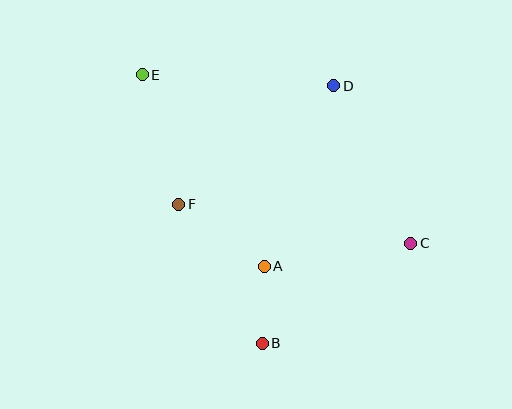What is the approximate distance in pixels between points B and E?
The distance between B and E is approximately 294 pixels.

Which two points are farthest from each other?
Points C and E are farthest from each other.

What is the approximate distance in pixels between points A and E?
The distance between A and E is approximately 227 pixels.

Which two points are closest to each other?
Points A and B are closest to each other.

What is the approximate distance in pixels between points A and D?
The distance between A and D is approximately 193 pixels.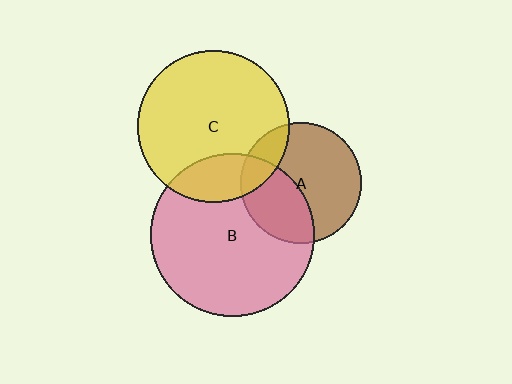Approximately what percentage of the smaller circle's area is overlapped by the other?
Approximately 20%.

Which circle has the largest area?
Circle B (pink).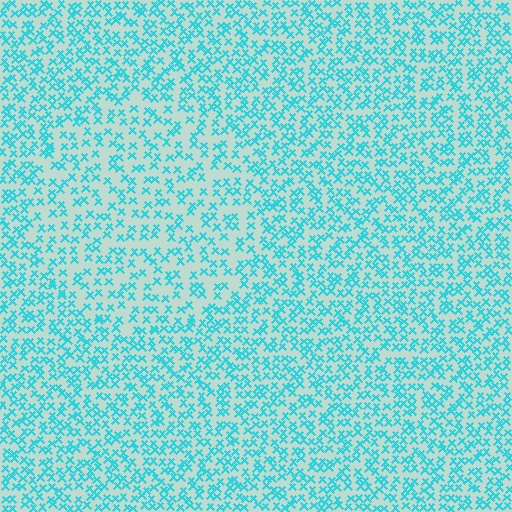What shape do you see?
I see a circle.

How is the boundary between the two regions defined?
The boundary is defined by a change in element density (approximately 1.6x ratio). All elements are the same color, size, and shape.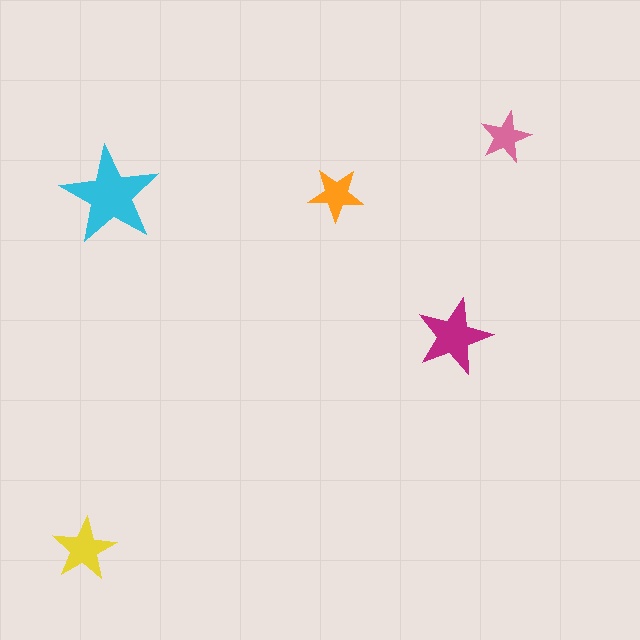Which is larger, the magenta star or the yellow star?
The magenta one.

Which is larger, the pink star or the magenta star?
The magenta one.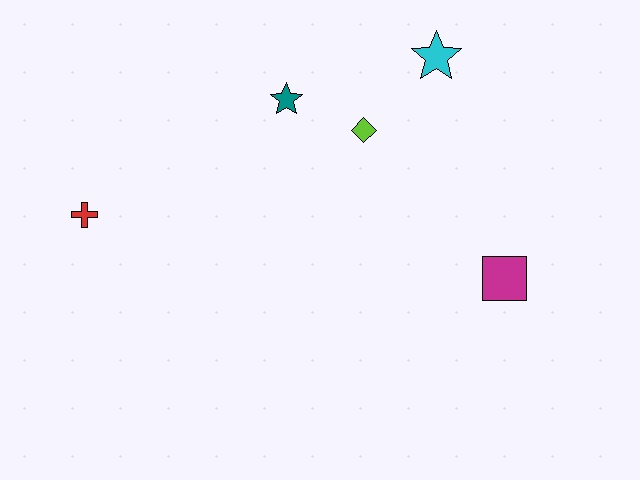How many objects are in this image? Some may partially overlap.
There are 5 objects.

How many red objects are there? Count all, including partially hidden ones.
There is 1 red object.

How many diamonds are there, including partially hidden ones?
There is 1 diamond.